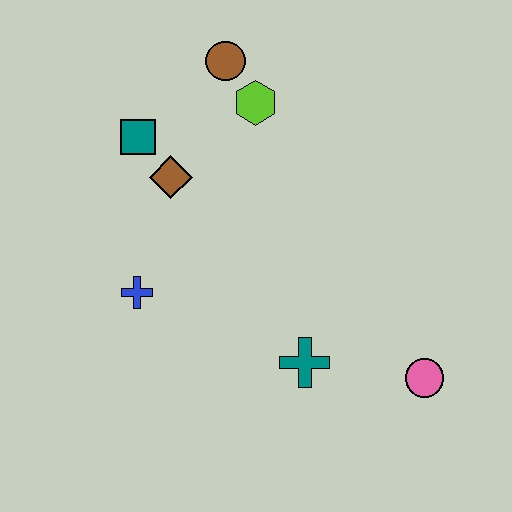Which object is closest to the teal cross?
The pink circle is closest to the teal cross.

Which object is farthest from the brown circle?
The pink circle is farthest from the brown circle.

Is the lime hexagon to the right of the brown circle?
Yes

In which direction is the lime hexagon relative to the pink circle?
The lime hexagon is above the pink circle.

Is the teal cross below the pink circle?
No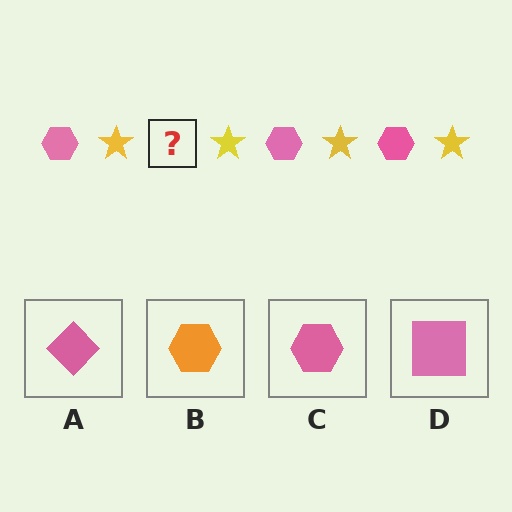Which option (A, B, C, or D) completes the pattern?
C.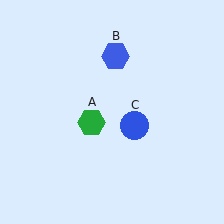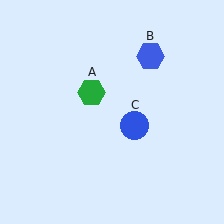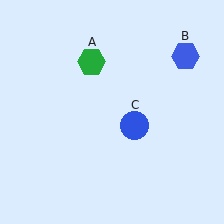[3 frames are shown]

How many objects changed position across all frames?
2 objects changed position: green hexagon (object A), blue hexagon (object B).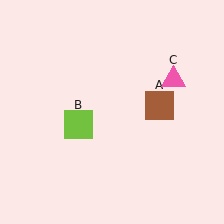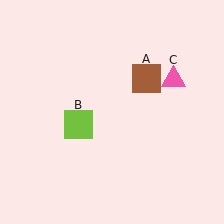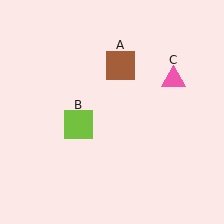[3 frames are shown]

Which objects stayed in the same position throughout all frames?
Lime square (object B) and pink triangle (object C) remained stationary.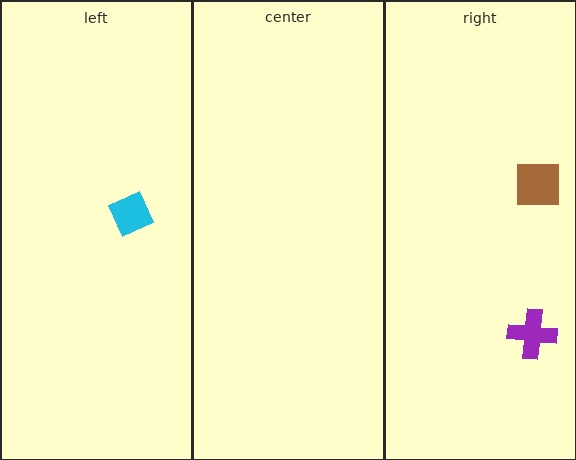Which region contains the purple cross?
The right region.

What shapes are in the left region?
The cyan diamond.